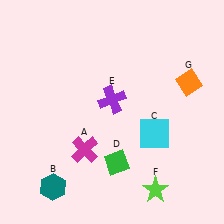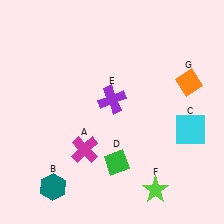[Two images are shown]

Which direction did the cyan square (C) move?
The cyan square (C) moved right.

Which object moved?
The cyan square (C) moved right.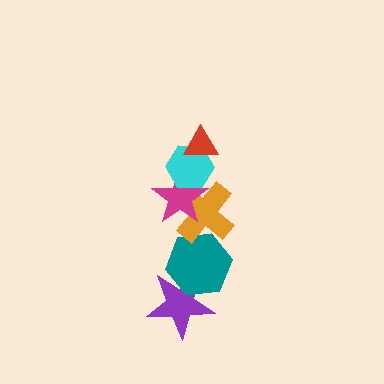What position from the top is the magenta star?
The magenta star is 3rd from the top.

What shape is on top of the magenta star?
The cyan hexagon is on top of the magenta star.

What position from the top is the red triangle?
The red triangle is 1st from the top.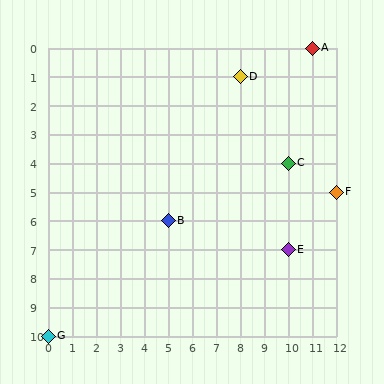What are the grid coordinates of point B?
Point B is at grid coordinates (5, 6).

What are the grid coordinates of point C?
Point C is at grid coordinates (10, 4).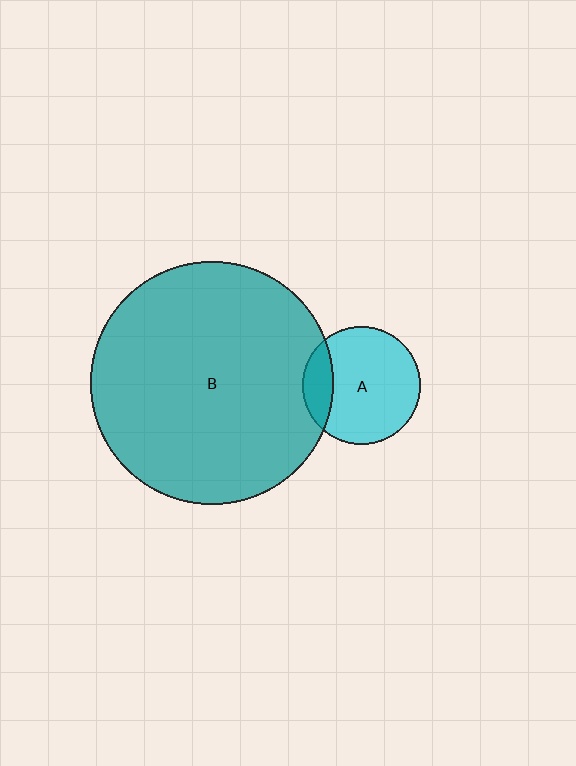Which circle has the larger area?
Circle B (teal).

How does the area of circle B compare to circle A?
Approximately 4.2 times.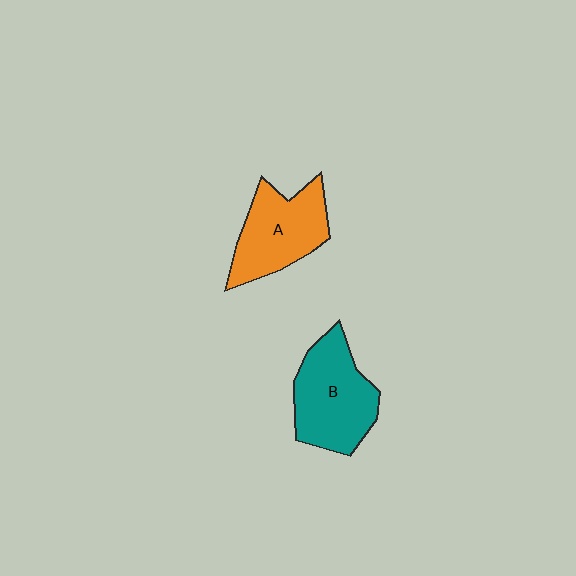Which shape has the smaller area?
Shape A (orange).